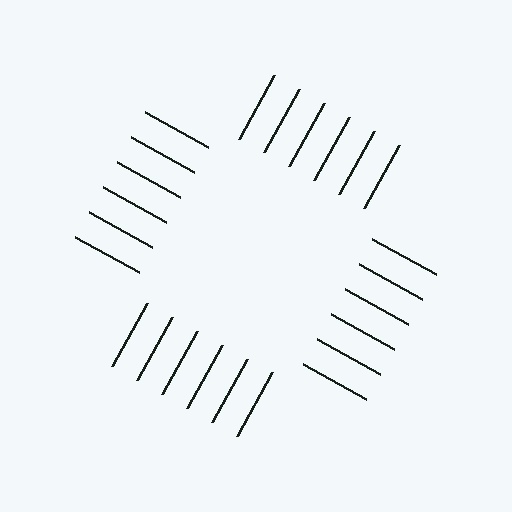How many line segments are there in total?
24 — 6 along each of the 4 edges.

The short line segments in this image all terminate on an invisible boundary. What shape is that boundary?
An illusory square — the line segments terminate on its edges but no continuous stroke is drawn.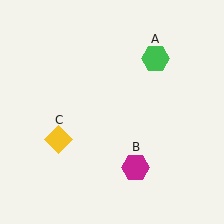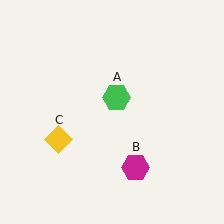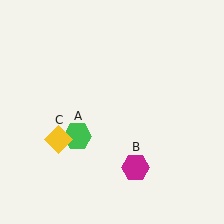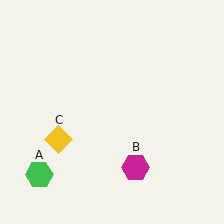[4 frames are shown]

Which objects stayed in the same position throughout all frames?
Magenta hexagon (object B) and yellow diamond (object C) remained stationary.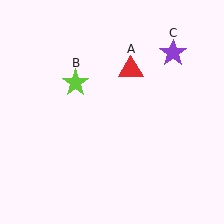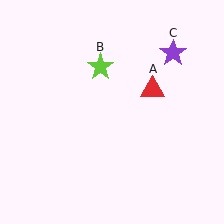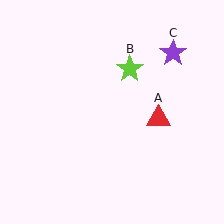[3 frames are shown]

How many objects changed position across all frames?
2 objects changed position: red triangle (object A), lime star (object B).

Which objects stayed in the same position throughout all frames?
Purple star (object C) remained stationary.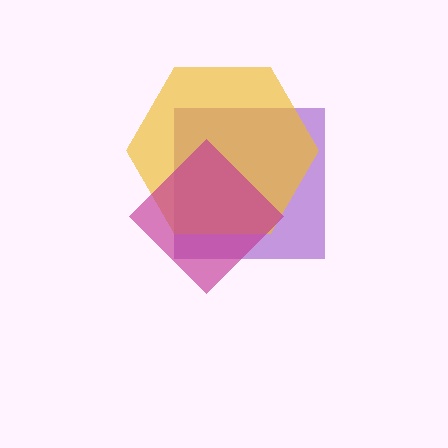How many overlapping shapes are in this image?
There are 3 overlapping shapes in the image.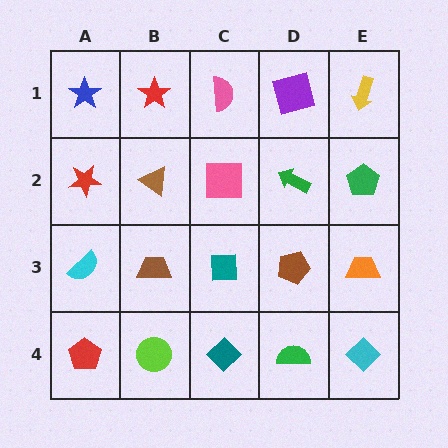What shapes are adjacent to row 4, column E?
An orange trapezoid (row 3, column E), a green semicircle (row 4, column D).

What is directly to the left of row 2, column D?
A pink square.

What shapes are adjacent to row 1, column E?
A green pentagon (row 2, column E), a purple square (row 1, column D).